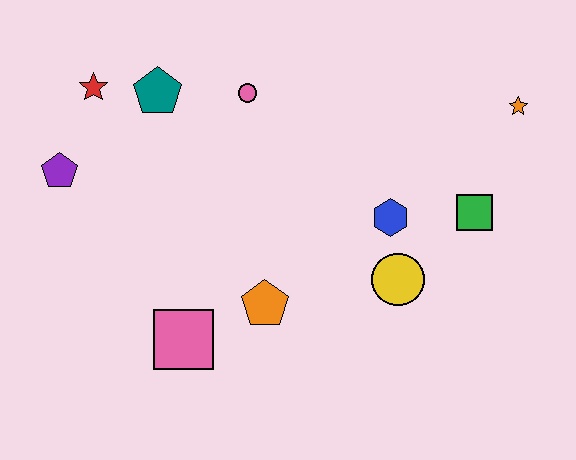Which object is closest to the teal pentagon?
The red star is closest to the teal pentagon.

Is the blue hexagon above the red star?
No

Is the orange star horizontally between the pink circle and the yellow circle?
No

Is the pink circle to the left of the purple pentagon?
No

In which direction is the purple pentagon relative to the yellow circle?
The purple pentagon is to the left of the yellow circle.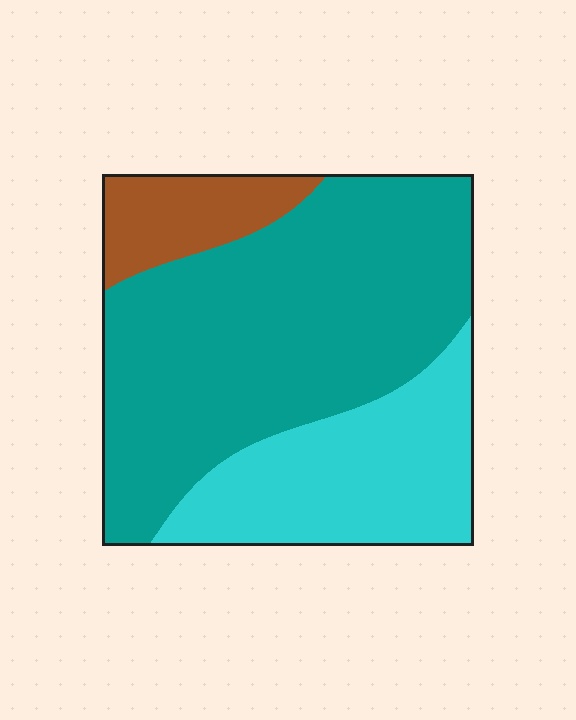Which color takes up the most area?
Teal, at roughly 60%.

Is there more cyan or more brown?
Cyan.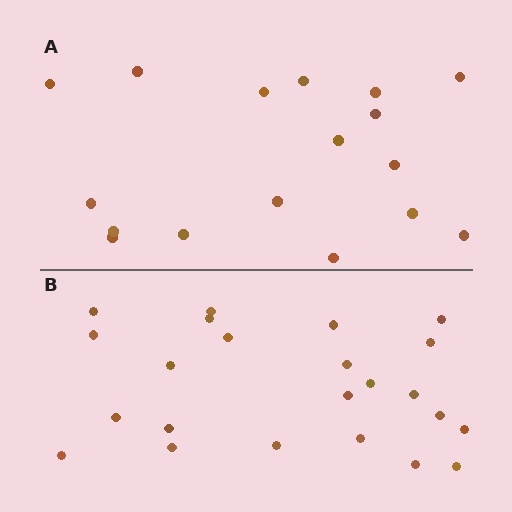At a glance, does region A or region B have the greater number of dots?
Region B (the bottom region) has more dots.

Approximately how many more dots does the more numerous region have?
Region B has about 6 more dots than region A.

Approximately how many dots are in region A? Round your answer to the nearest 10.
About 20 dots. (The exact count is 17, which rounds to 20.)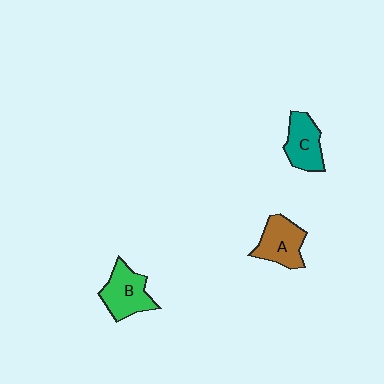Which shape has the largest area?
Shape B (green).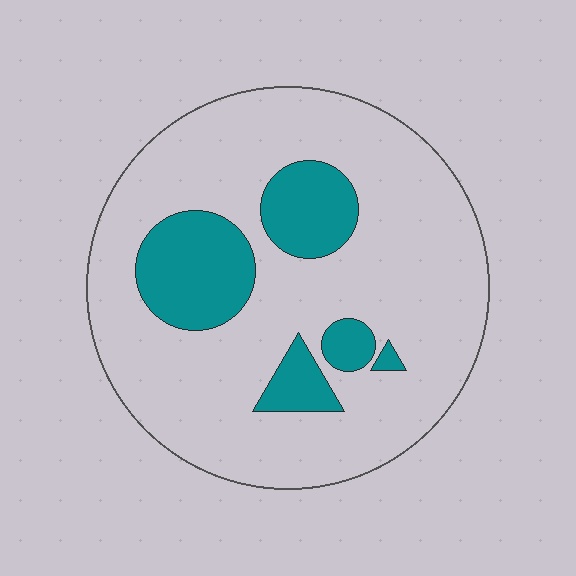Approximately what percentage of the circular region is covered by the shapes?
Approximately 20%.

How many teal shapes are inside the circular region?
5.